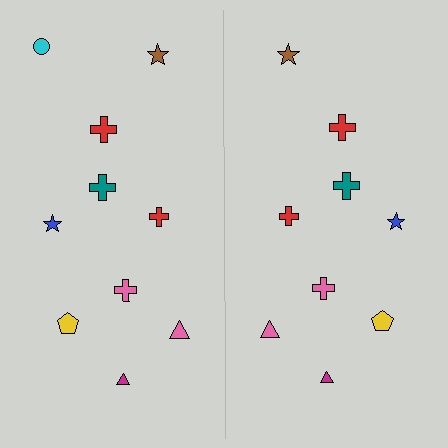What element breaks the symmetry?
A cyan circle is missing from the right side.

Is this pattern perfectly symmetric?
No, the pattern is not perfectly symmetric. A cyan circle is missing from the right side.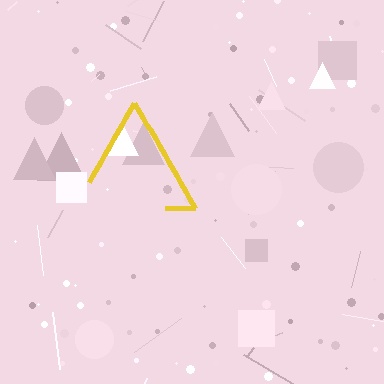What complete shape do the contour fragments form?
The contour fragments form a triangle.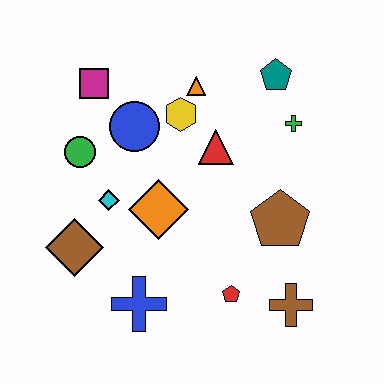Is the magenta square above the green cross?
Yes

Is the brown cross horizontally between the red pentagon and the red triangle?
No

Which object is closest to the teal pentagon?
The green cross is closest to the teal pentagon.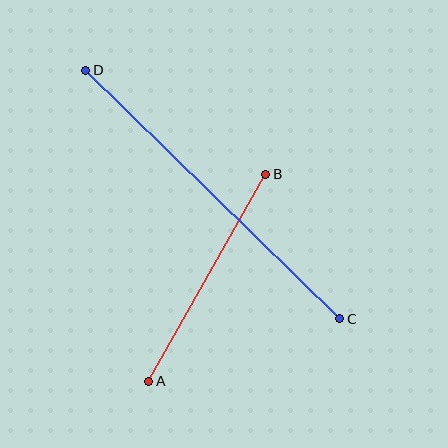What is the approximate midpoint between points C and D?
The midpoint is at approximately (213, 194) pixels.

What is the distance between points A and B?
The distance is approximately 237 pixels.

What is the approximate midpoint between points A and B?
The midpoint is at approximately (207, 278) pixels.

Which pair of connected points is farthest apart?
Points C and D are farthest apart.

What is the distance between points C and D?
The distance is approximately 355 pixels.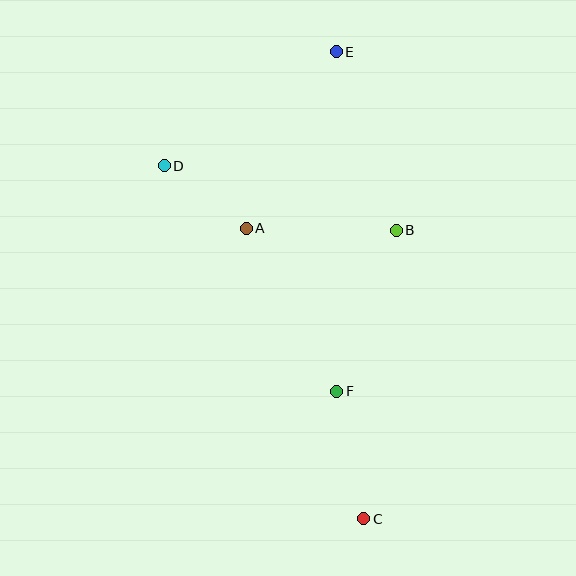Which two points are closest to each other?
Points A and D are closest to each other.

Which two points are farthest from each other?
Points C and E are farthest from each other.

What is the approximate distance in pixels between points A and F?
The distance between A and F is approximately 187 pixels.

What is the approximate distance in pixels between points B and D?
The distance between B and D is approximately 241 pixels.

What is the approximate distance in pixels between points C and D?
The distance between C and D is approximately 406 pixels.